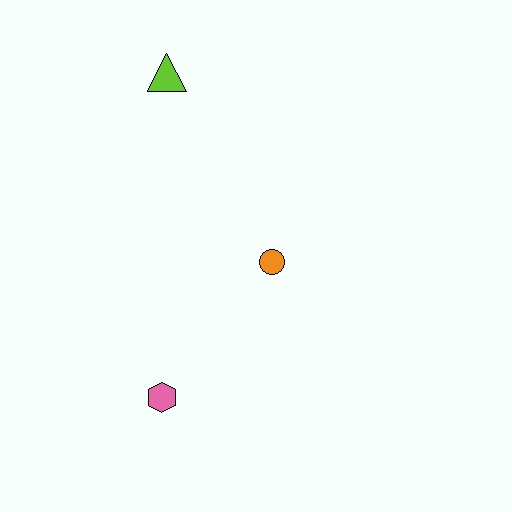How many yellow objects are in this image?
There are no yellow objects.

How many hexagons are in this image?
There is 1 hexagon.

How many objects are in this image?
There are 3 objects.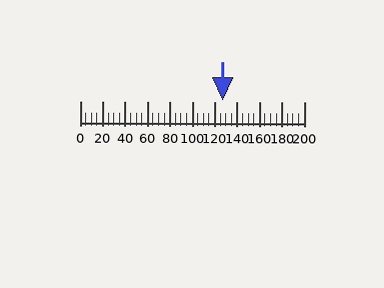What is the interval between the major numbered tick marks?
The major tick marks are spaced 20 units apart.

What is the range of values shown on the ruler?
The ruler shows values from 0 to 200.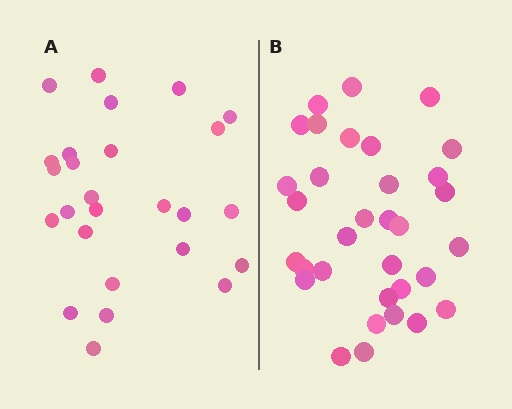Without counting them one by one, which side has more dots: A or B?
Region B (the right region) has more dots.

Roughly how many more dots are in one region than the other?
Region B has roughly 8 or so more dots than region A.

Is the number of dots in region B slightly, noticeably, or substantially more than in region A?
Region B has noticeably more, but not dramatically so. The ratio is roughly 1.3 to 1.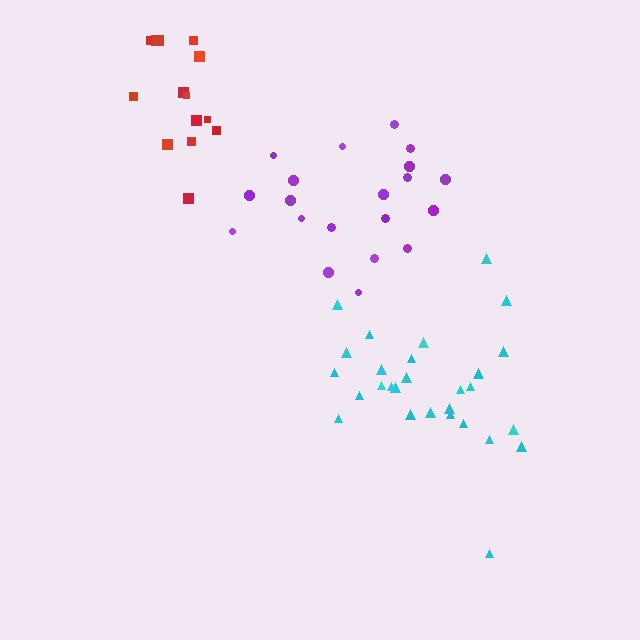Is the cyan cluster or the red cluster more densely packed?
Cyan.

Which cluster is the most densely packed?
Cyan.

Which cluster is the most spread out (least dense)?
Purple.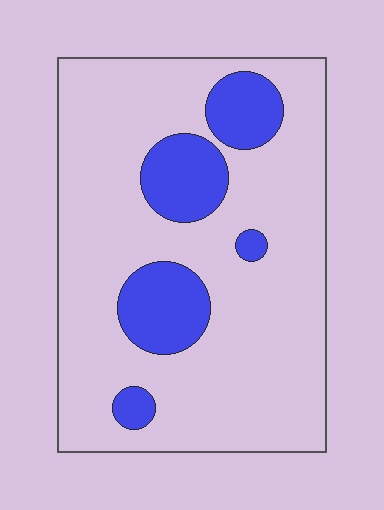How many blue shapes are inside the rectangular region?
5.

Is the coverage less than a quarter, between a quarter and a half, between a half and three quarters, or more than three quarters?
Less than a quarter.